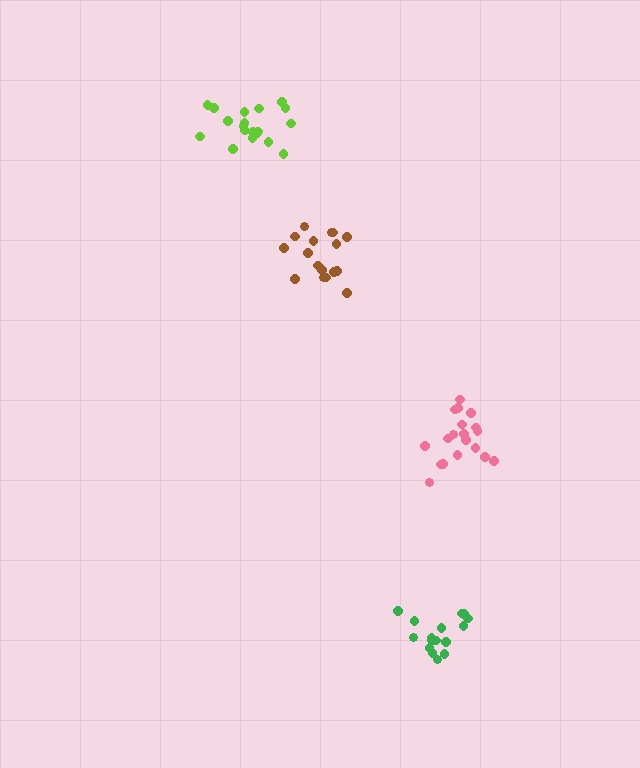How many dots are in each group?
Group 1: 16 dots, Group 2: 17 dots, Group 3: 19 dots, Group 4: 19 dots (71 total).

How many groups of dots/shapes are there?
There are 4 groups.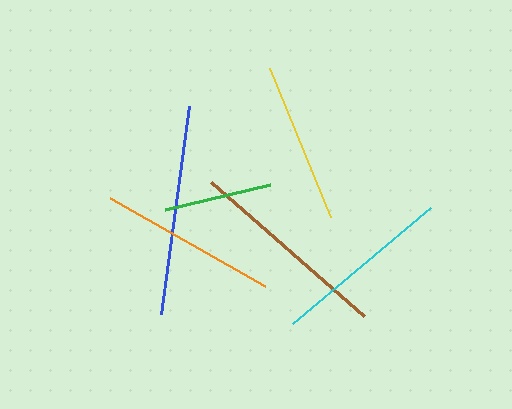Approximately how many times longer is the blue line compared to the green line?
The blue line is approximately 2.0 times the length of the green line.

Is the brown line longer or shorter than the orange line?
The brown line is longer than the orange line.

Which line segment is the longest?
The blue line is the longest at approximately 211 pixels.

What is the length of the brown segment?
The brown segment is approximately 204 pixels long.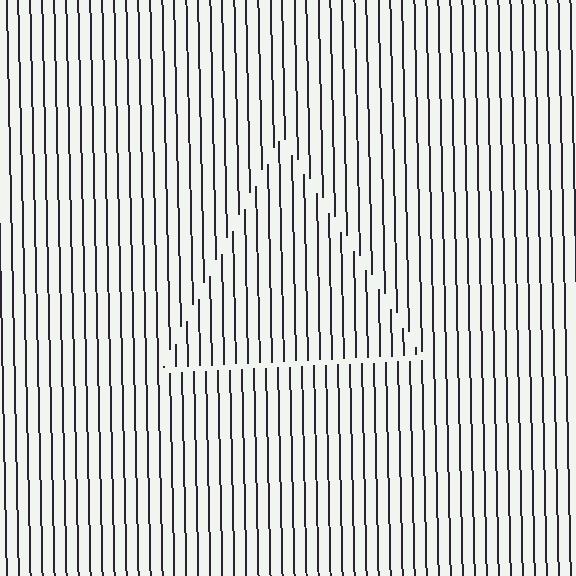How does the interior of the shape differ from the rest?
The interior of the shape contains the same grating, shifted by half a period — the contour is defined by the phase discontinuity where line-ends from the inner and outer gratings abut.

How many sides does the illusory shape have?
3 sides — the line-ends trace a triangle.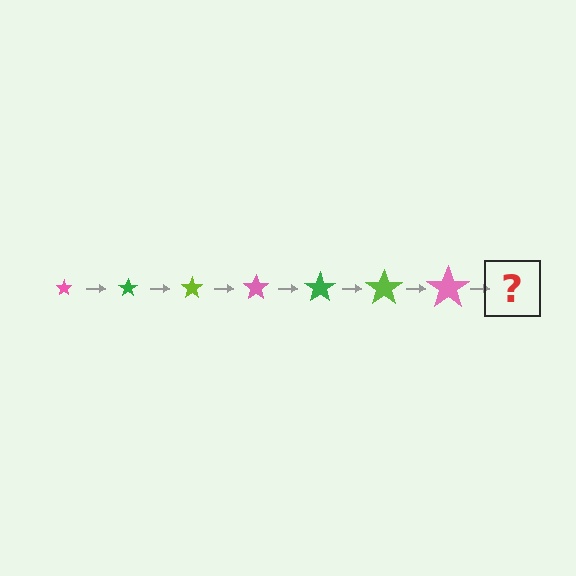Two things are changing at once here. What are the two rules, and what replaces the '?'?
The two rules are that the star grows larger each step and the color cycles through pink, green, and lime. The '?' should be a green star, larger than the previous one.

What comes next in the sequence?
The next element should be a green star, larger than the previous one.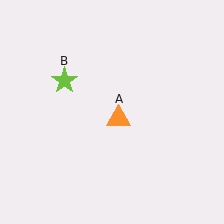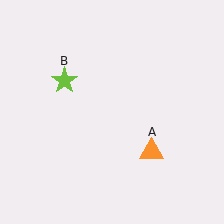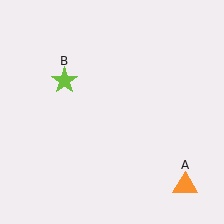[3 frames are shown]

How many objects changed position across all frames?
1 object changed position: orange triangle (object A).